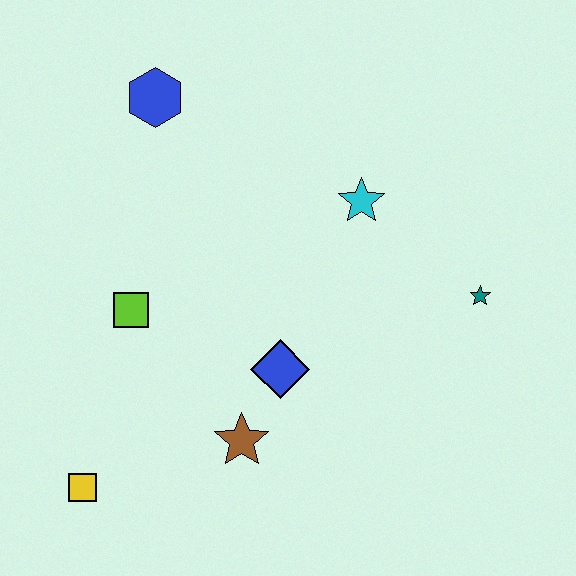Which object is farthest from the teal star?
The yellow square is farthest from the teal star.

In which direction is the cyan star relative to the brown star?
The cyan star is above the brown star.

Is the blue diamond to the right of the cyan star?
No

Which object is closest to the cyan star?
The teal star is closest to the cyan star.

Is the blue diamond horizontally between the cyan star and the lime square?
Yes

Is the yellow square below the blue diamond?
Yes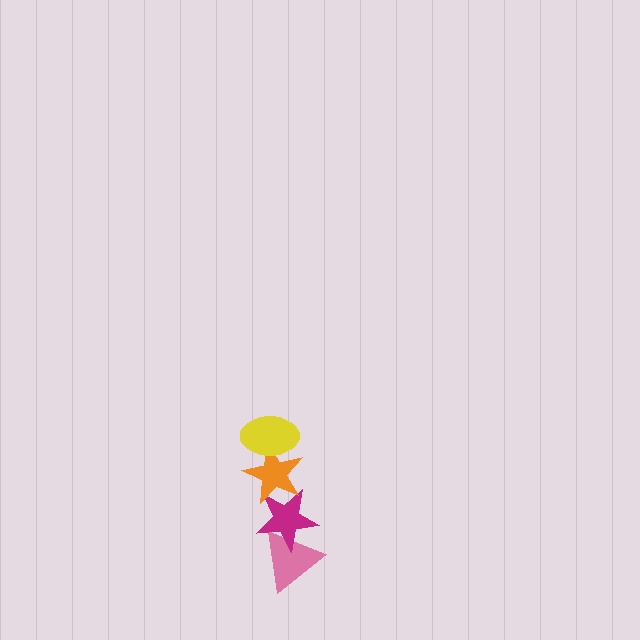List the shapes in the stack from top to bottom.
From top to bottom: the yellow ellipse, the orange star, the magenta star, the pink triangle.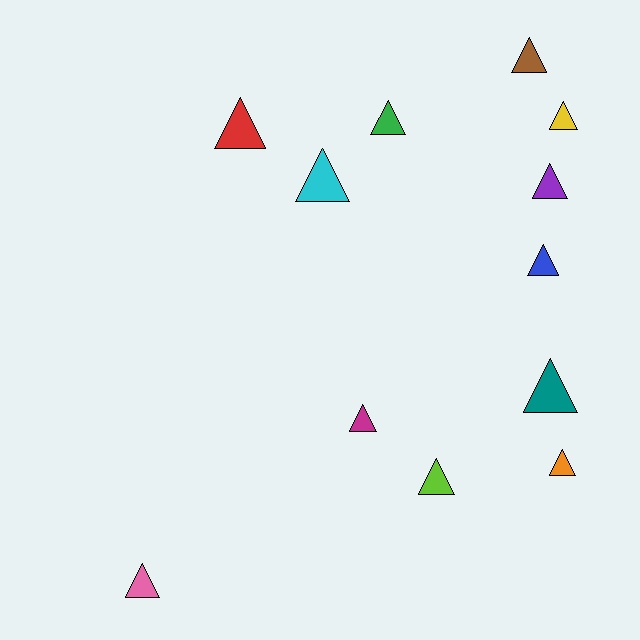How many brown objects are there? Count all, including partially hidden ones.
There is 1 brown object.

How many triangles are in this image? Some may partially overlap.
There are 12 triangles.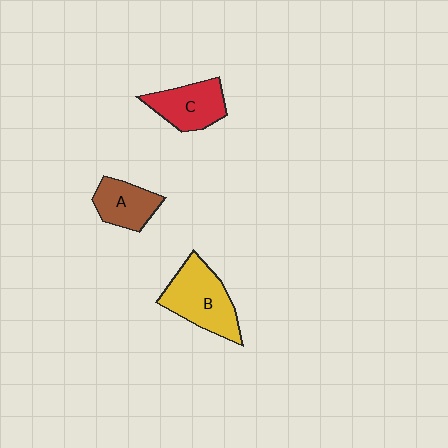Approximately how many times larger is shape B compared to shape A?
Approximately 1.5 times.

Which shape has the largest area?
Shape B (yellow).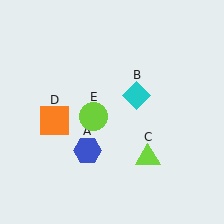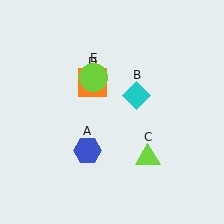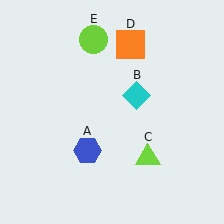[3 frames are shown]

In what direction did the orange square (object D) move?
The orange square (object D) moved up and to the right.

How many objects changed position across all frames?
2 objects changed position: orange square (object D), lime circle (object E).